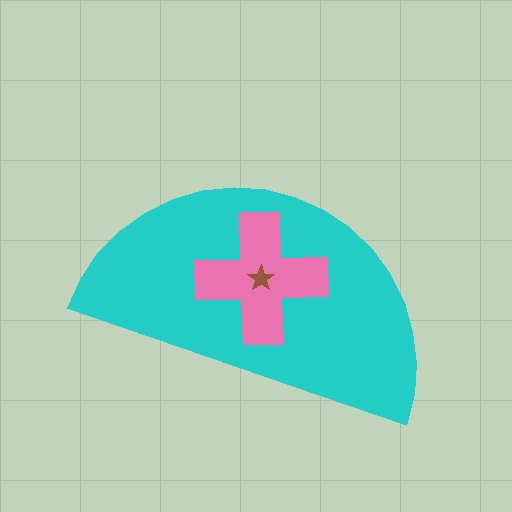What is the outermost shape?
The cyan semicircle.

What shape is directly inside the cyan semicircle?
The pink cross.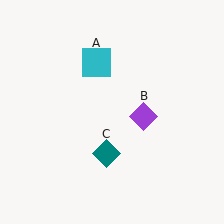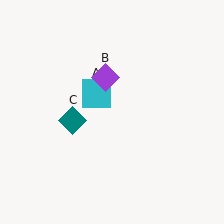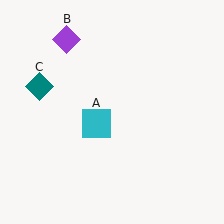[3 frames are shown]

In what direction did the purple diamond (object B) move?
The purple diamond (object B) moved up and to the left.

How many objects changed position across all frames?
3 objects changed position: cyan square (object A), purple diamond (object B), teal diamond (object C).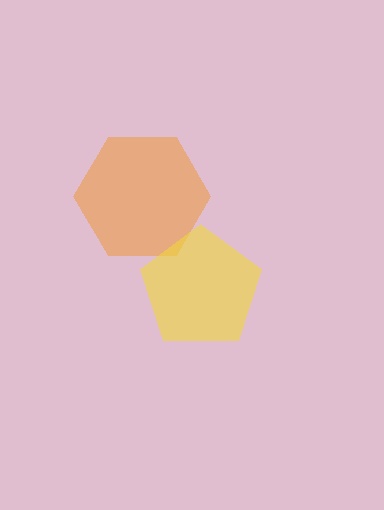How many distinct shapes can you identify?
There are 2 distinct shapes: an orange hexagon, a yellow pentagon.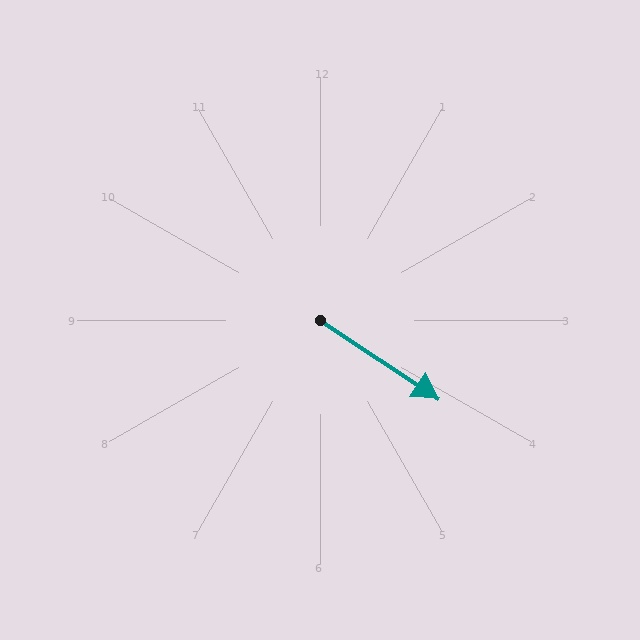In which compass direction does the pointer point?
Southeast.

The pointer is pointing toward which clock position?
Roughly 4 o'clock.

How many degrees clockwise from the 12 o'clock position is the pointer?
Approximately 124 degrees.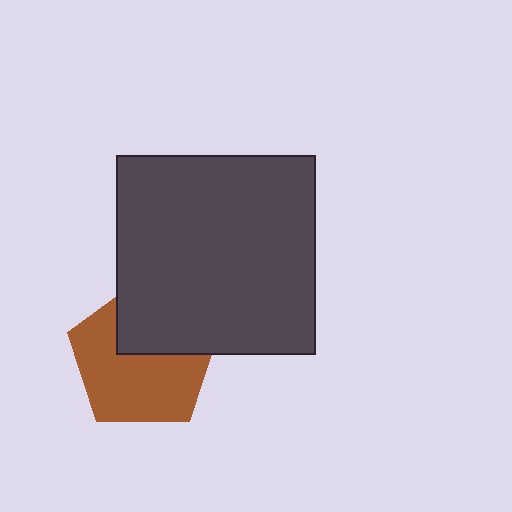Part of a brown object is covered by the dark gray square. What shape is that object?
It is a pentagon.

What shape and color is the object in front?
The object in front is a dark gray square.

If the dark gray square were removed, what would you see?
You would see the complete brown pentagon.